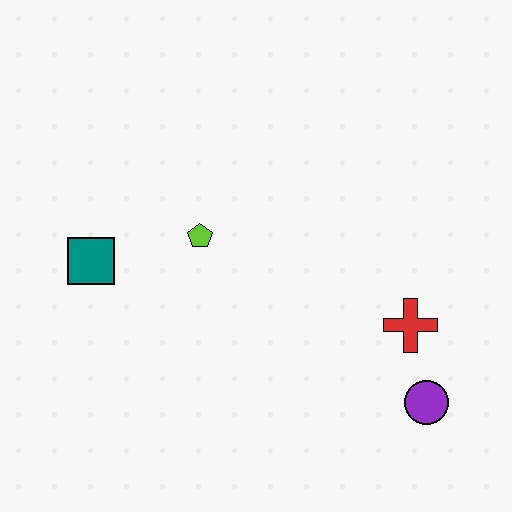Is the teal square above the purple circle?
Yes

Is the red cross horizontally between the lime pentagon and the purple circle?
Yes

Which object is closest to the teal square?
The lime pentagon is closest to the teal square.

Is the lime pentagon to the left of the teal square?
No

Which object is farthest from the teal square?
The purple circle is farthest from the teal square.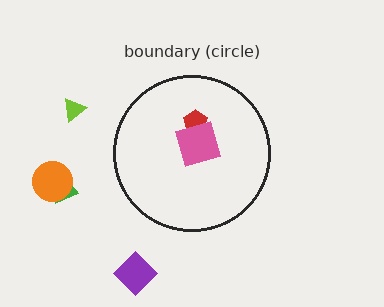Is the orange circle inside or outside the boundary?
Outside.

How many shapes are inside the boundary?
2 inside, 4 outside.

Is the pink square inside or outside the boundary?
Inside.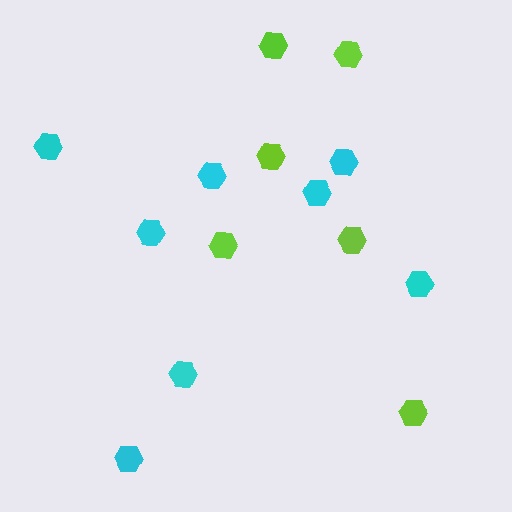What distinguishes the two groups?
There are 2 groups: one group of cyan hexagons (8) and one group of lime hexagons (6).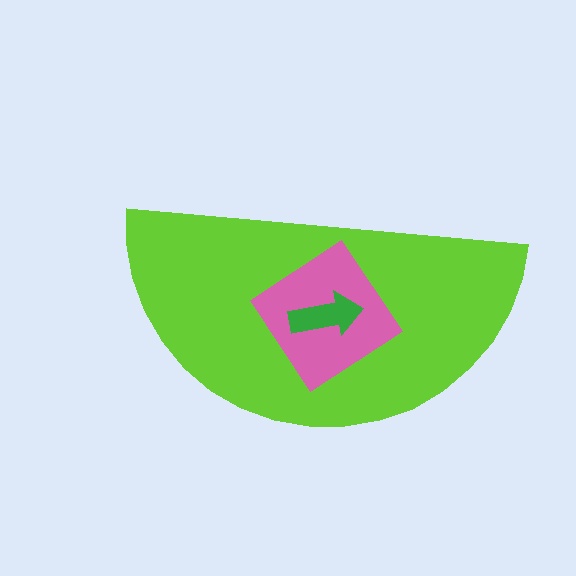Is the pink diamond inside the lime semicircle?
Yes.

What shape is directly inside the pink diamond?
The green arrow.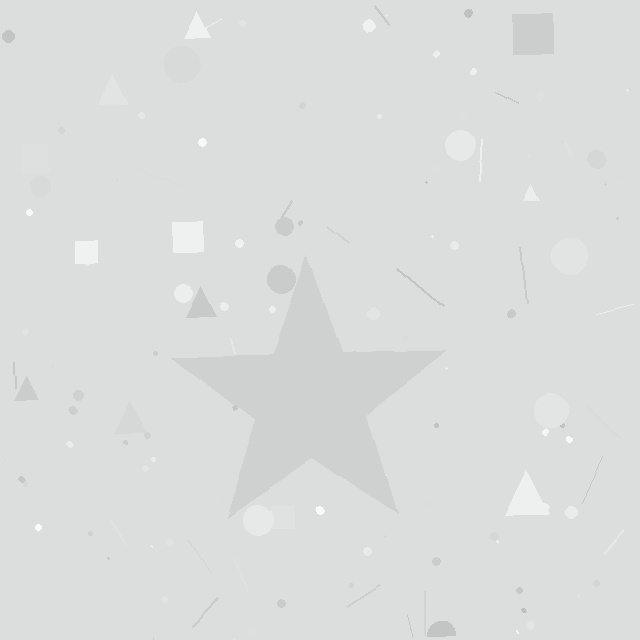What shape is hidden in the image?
A star is hidden in the image.